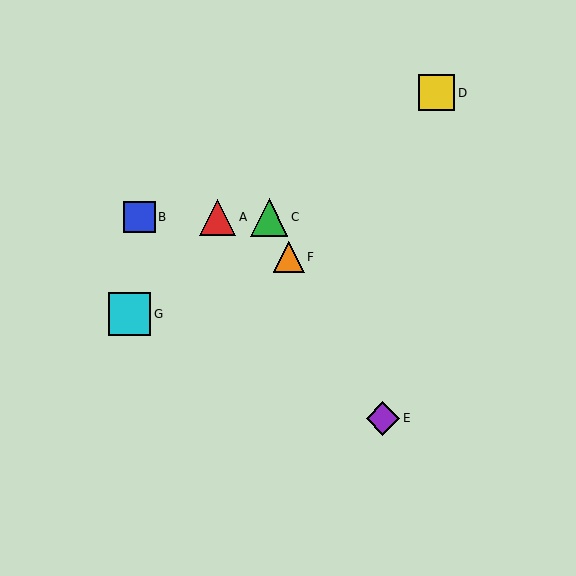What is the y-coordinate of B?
Object B is at y≈217.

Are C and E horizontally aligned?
No, C is at y≈217 and E is at y≈418.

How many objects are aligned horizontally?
3 objects (A, B, C) are aligned horizontally.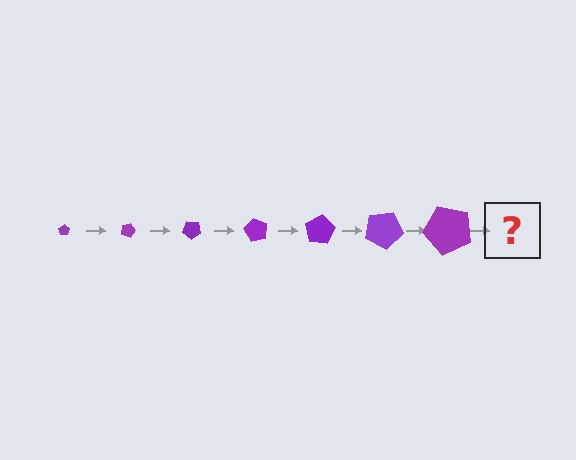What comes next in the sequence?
The next element should be a pentagon, larger than the previous one and rotated 140 degrees from the start.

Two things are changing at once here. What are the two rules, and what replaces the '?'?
The two rules are that the pentagon grows larger each step and it rotates 20 degrees each step. The '?' should be a pentagon, larger than the previous one and rotated 140 degrees from the start.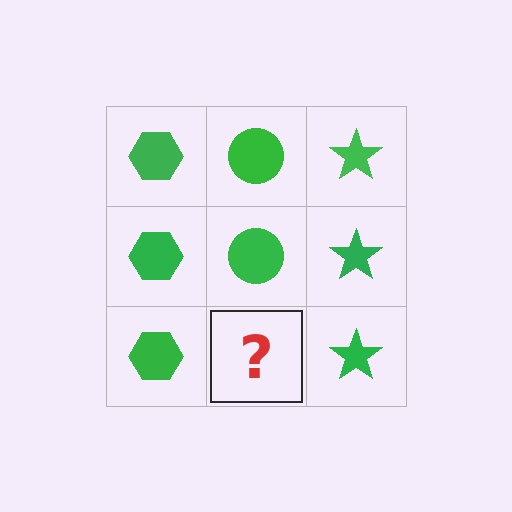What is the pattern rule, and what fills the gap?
The rule is that each column has a consistent shape. The gap should be filled with a green circle.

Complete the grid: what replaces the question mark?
The question mark should be replaced with a green circle.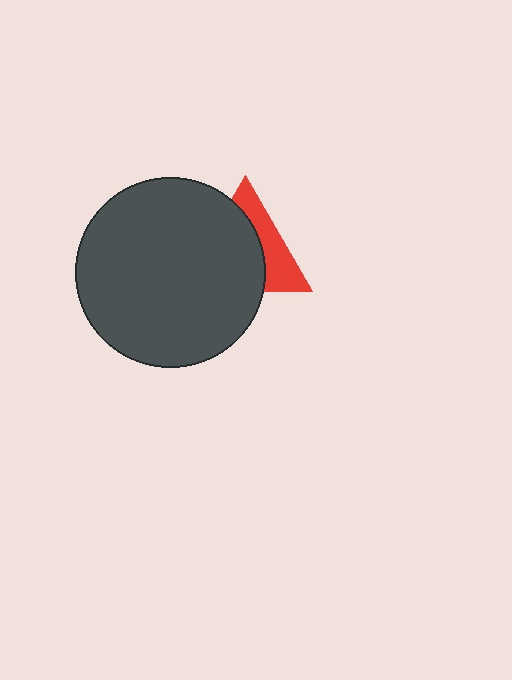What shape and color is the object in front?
The object in front is a dark gray circle.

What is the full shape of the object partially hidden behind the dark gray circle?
The partially hidden object is a red triangle.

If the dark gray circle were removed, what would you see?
You would see the complete red triangle.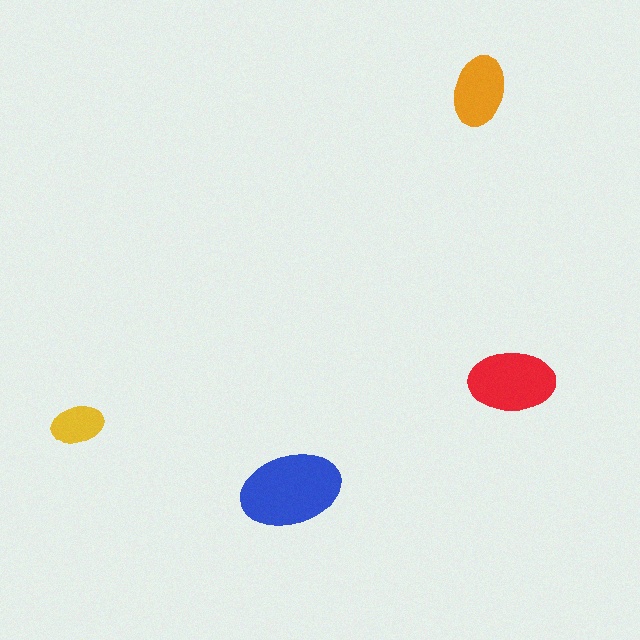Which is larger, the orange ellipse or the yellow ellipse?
The orange one.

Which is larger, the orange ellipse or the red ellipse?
The red one.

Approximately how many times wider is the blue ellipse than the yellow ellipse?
About 2 times wider.